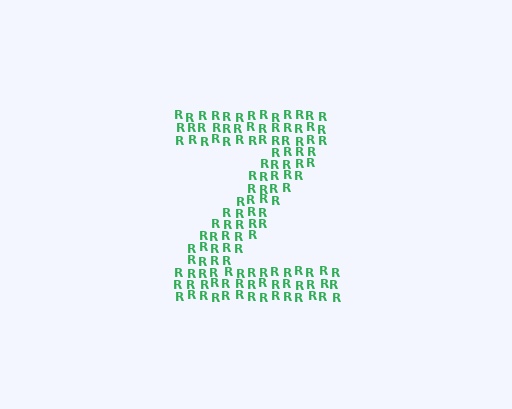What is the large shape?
The large shape is the letter Z.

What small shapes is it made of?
It is made of small letter R's.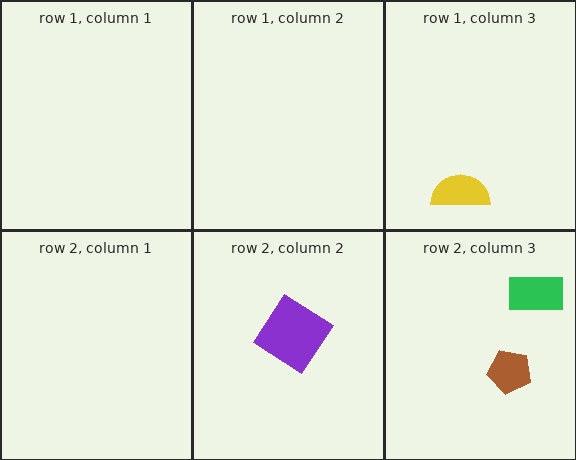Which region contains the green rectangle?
The row 2, column 3 region.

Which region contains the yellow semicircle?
The row 1, column 3 region.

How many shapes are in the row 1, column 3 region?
1.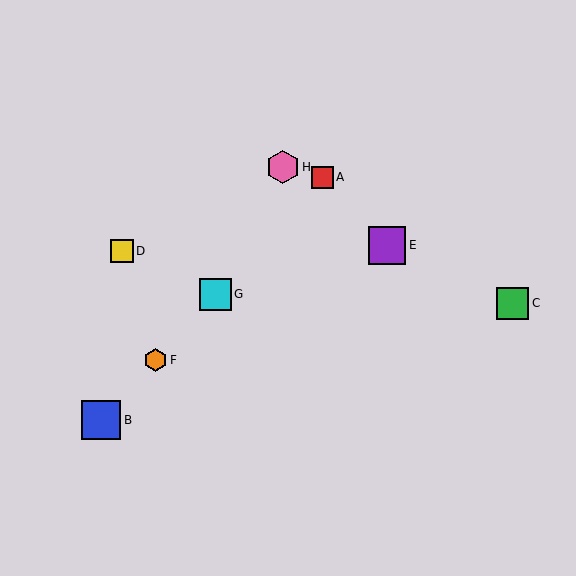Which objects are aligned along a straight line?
Objects A, B, F, G are aligned along a straight line.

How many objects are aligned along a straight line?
4 objects (A, B, F, G) are aligned along a straight line.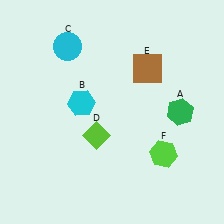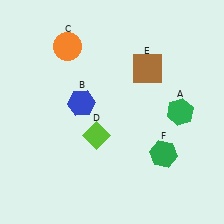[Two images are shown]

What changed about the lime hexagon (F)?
In Image 1, F is lime. In Image 2, it changed to green.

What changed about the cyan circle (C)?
In Image 1, C is cyan. In Image 2, it changed to orange.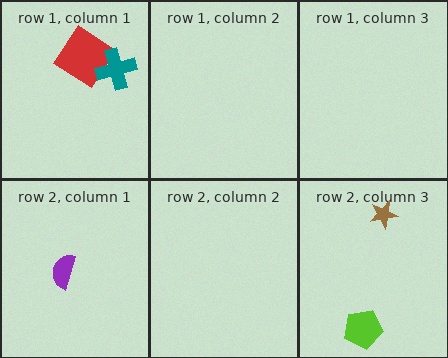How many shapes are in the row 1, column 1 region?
2.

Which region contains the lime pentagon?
The row 2, column 3 region.